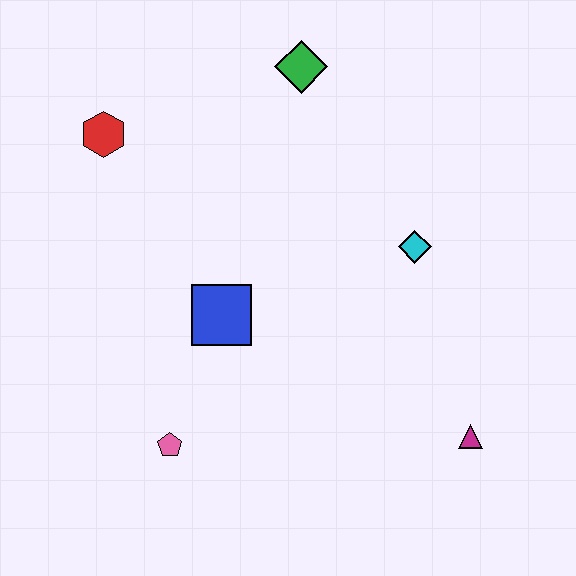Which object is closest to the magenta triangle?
The cyan diamond is closest to the magenta triangle.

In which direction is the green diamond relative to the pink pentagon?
The green diamond is above the pink pentagon.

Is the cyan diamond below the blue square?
No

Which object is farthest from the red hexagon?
The magenta triangle is farthest from the red hexagon.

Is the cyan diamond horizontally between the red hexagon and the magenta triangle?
Yes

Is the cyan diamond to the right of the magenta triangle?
No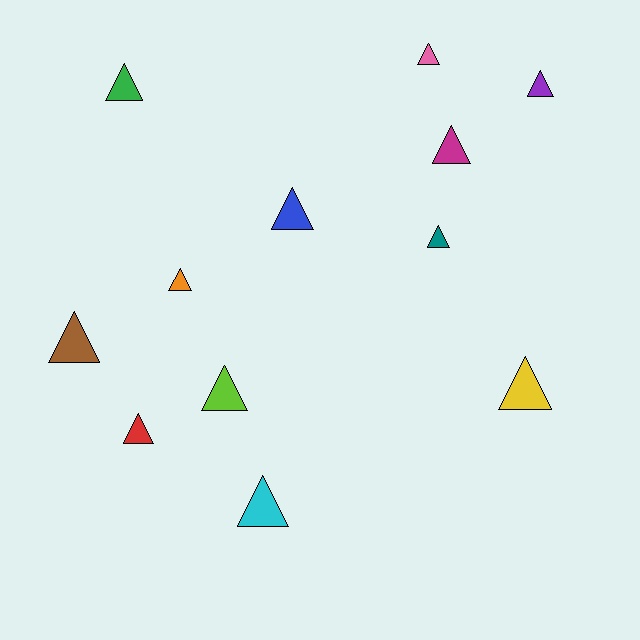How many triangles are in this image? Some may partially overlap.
There are 12 triangles.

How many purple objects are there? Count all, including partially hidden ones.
There is 1 purple object.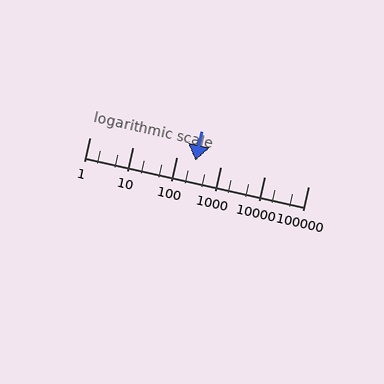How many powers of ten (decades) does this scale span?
The scale spans 5 decades, from 1 to 100000.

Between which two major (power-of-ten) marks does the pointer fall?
The pointer is between 100 and 1000.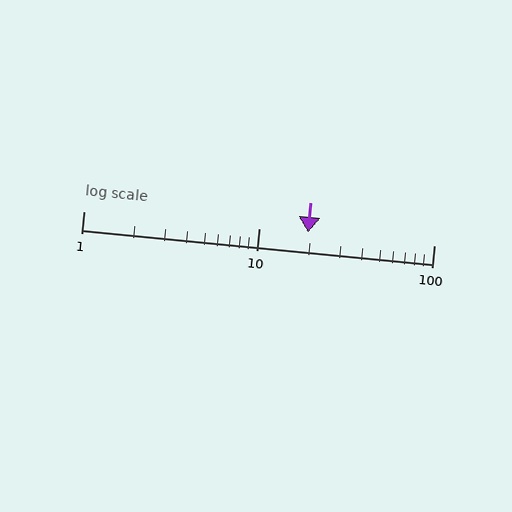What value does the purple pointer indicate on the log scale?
The pointer indicates approximately 19.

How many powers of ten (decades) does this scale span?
The scale spans 2 decades, from 1 to 100.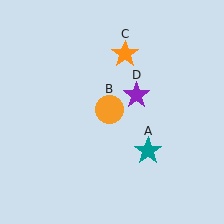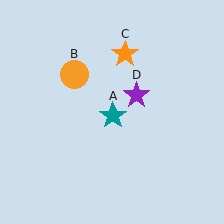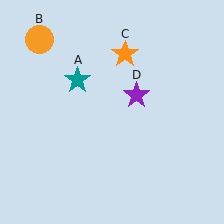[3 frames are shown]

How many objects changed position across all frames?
2 objects changed position: teal star (object A), orange circle (object B).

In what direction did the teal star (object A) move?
The teal star (object A) moved up and to the left.